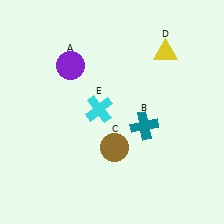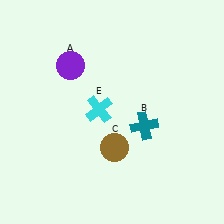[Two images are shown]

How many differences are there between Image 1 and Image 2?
There is 1 difference between the two images.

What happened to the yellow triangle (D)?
The yellow triangle (D) was removed in Image 2. It was in the top-right area of Image 1.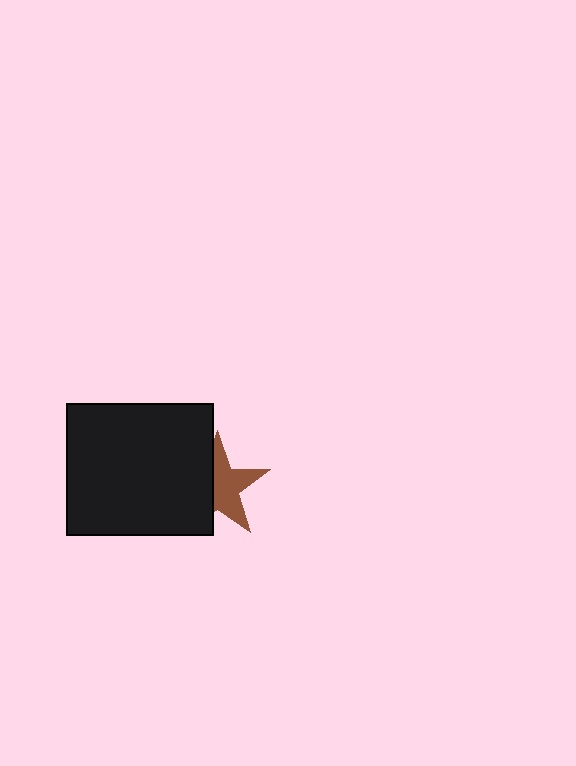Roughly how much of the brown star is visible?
About half of it is visible (roughly 58%).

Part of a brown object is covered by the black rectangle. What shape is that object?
It is a star.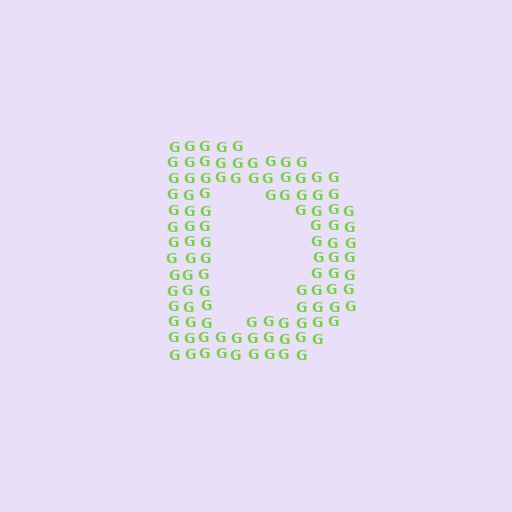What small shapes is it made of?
It is made of small letter G's.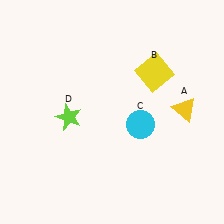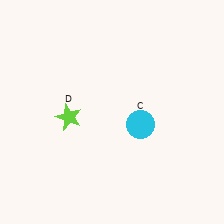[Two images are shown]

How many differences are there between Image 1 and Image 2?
There are 2 differences between the two images.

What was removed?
The yellow square (B), the yellow triangle (A) were removed in Image 2.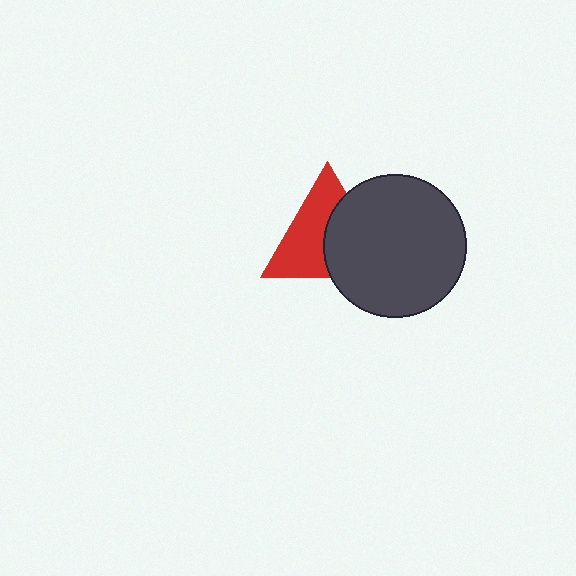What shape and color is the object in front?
The object in front is a dark gray circle.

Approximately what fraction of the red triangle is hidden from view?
Roughly 45% of the red triangle is hidden behind the dark gray circle.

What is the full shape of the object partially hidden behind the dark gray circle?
The partially hidden object is a red triangle.